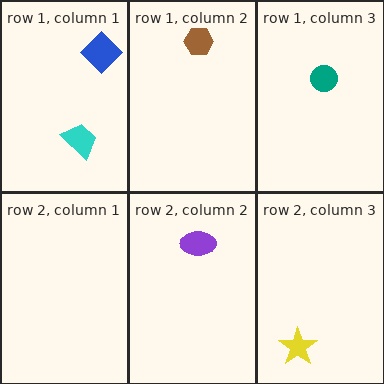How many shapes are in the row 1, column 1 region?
2.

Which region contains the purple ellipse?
The row 2, column 2 region.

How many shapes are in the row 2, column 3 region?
1.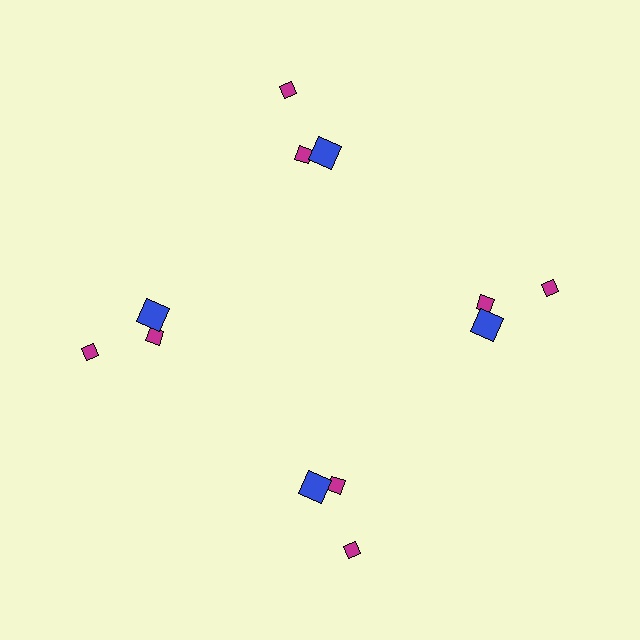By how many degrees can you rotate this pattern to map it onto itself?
The pattern maps onto itself every 90 degrees of rotation.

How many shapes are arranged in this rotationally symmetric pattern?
There are 12 shapes, arranged in 4 groups of 3.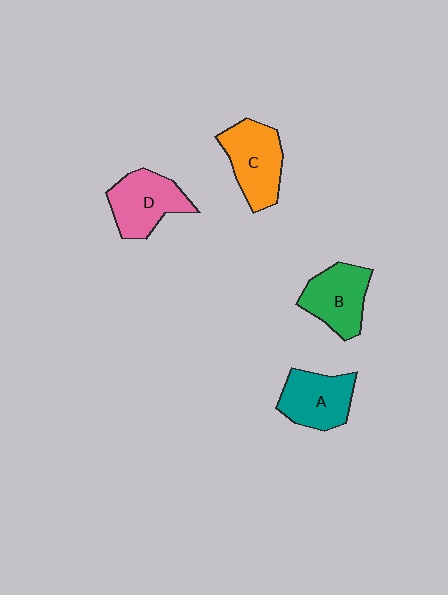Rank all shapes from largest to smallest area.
From largest to smallest: C (orange), D (pink), B (green), A (teal).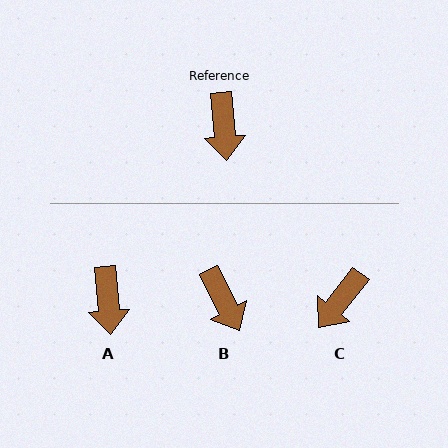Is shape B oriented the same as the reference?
No, it is off by about 22 degrees.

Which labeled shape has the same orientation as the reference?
A.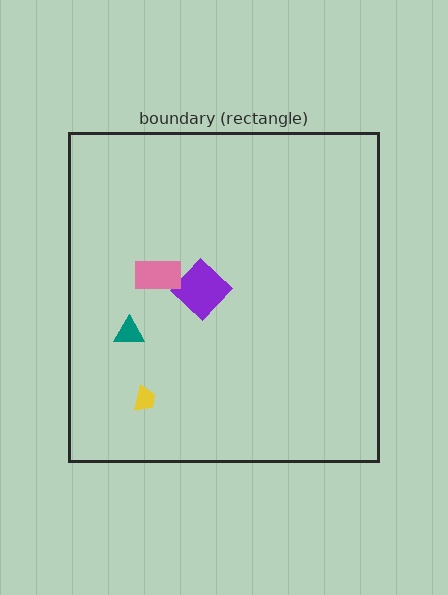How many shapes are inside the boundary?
4 inside, 0 outside.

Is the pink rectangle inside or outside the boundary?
Inside.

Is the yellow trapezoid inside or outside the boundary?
Inside.